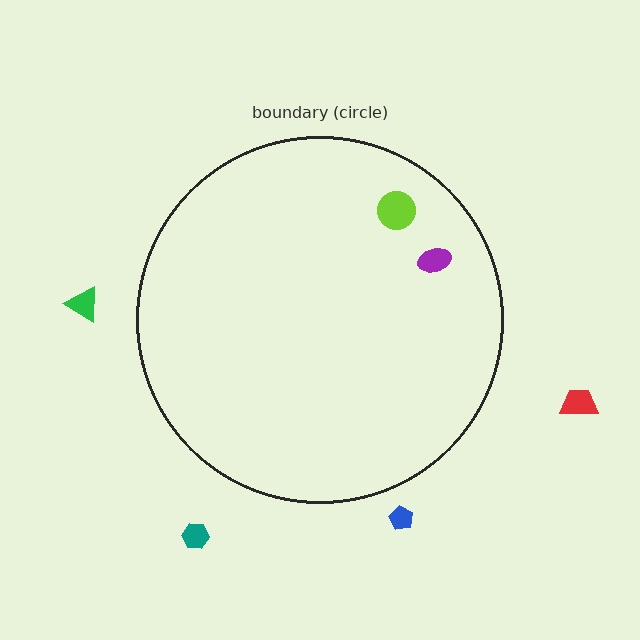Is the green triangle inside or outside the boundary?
Outside.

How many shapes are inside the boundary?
2 inside, 4 outside.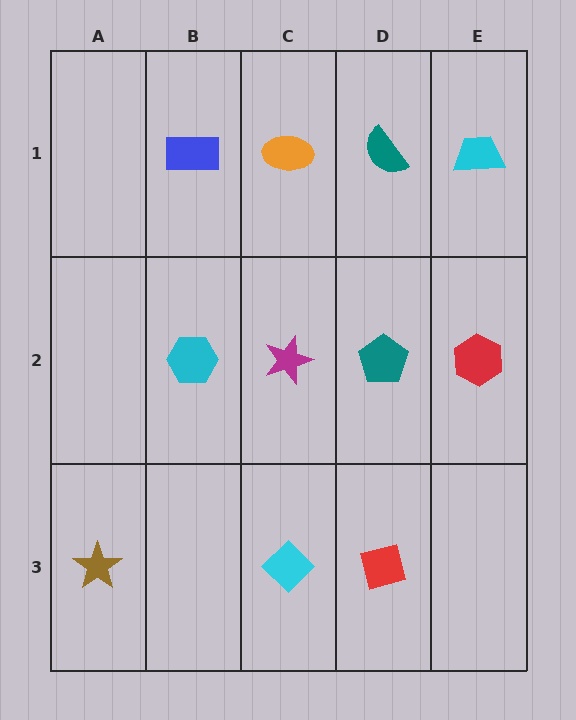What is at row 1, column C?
An orange ellipse.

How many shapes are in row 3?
3 shapes.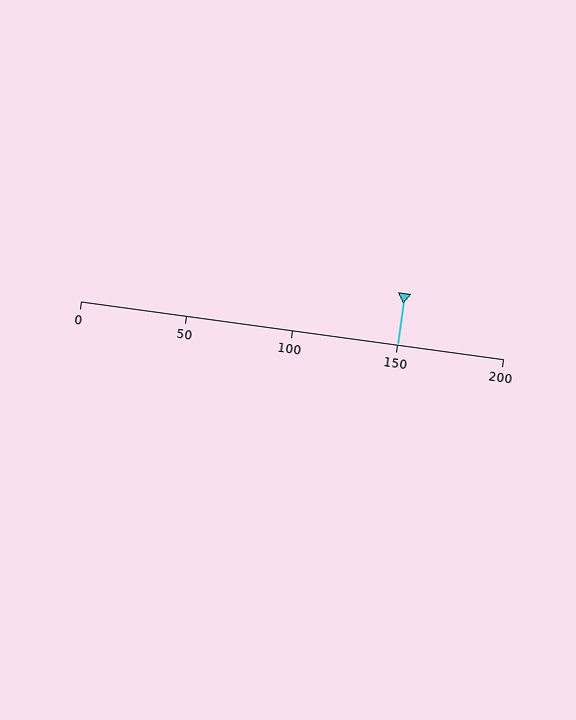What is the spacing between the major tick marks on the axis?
The major ticks are spaced 50 apart.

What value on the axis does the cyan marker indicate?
The marker indicates approximately 150.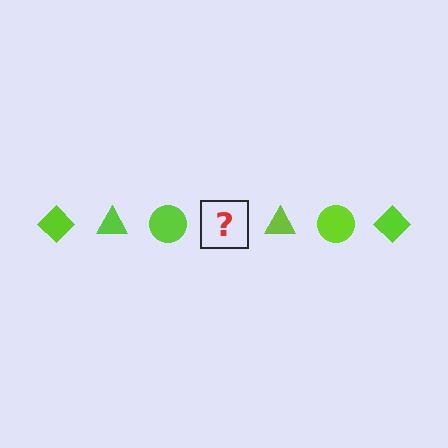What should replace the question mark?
The question mark should be replaced with a lime diamond.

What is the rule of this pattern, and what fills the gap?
The rule is that the pattern cycles through diamond, triangle, circle shapes in lime. The gap should be filled with a lime diamond.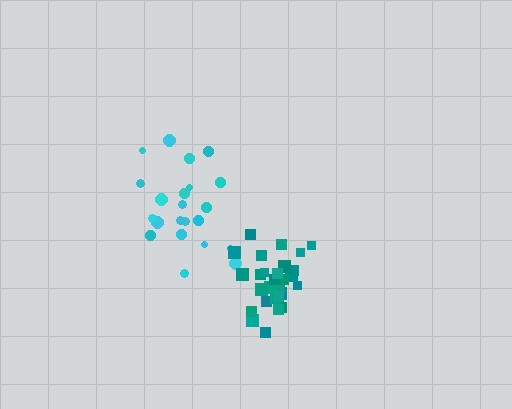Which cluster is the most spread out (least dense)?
Cyan.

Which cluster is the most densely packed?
Teal.